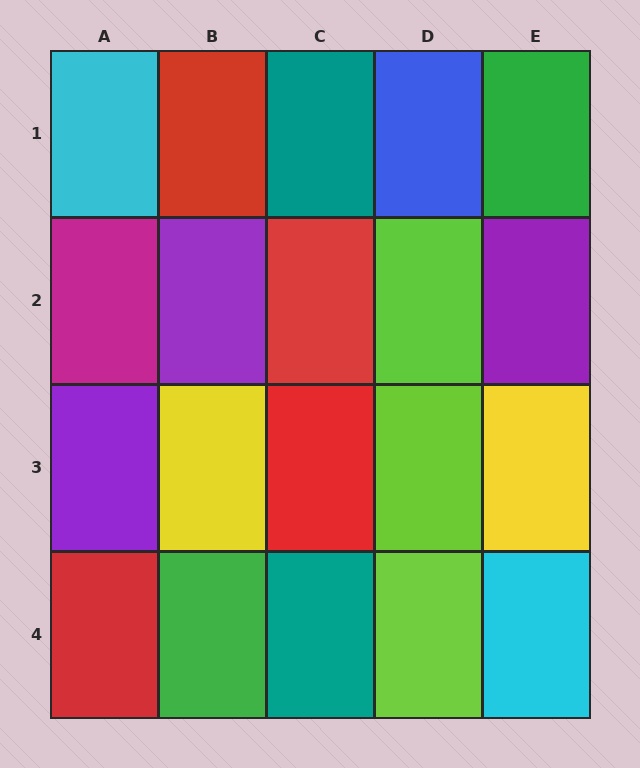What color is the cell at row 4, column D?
Lime.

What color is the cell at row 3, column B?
Yellow.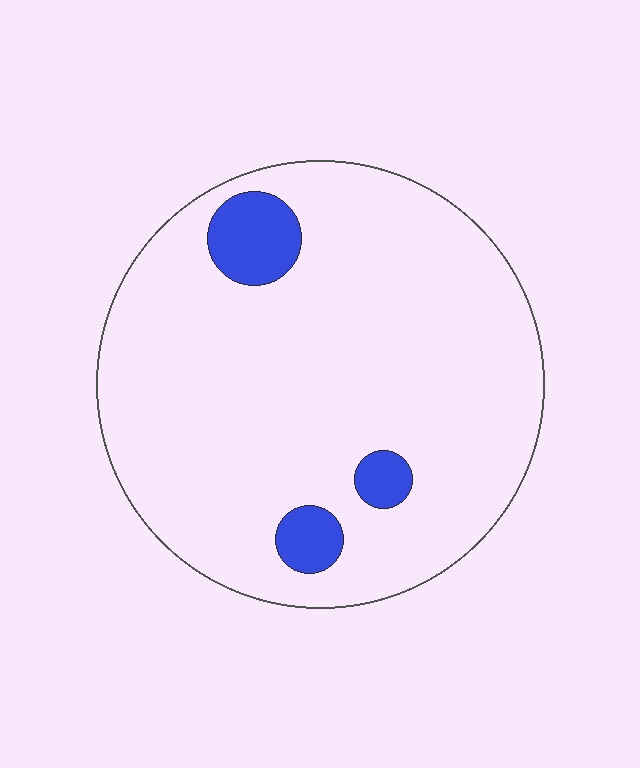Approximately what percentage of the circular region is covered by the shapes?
Approximately 10%.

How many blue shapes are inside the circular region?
3.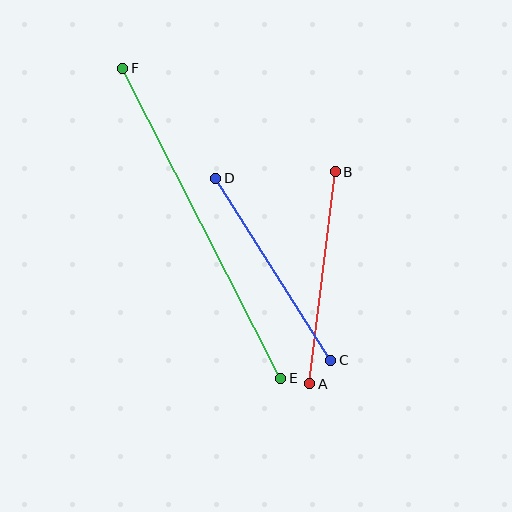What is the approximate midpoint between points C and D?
The midpoint is at approximately (273, 269) pixels.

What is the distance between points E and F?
The distance is approximately 348 pixels.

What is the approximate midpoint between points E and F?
The midpoint is at approximately (202, 223) pixels.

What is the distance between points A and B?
The distance is approximately 214 pixels.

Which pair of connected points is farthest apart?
Points E and F are farthest apart.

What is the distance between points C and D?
The distance is approximately 215 pixels.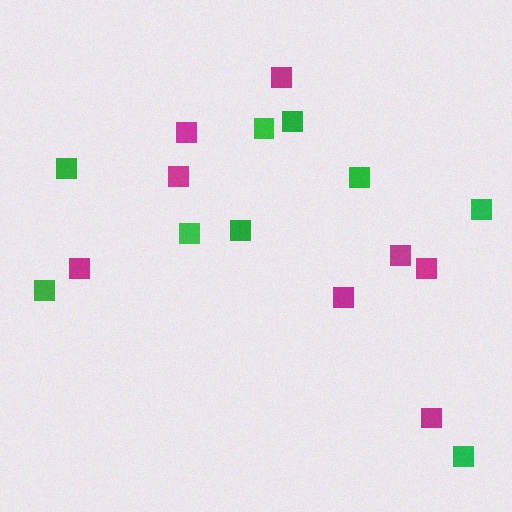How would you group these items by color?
There are 2 groups: one group of magenta squares (8) and one group of green squares (9).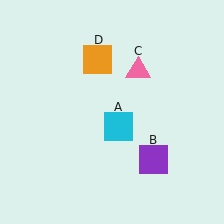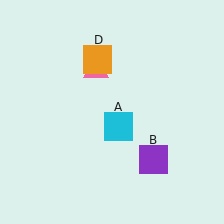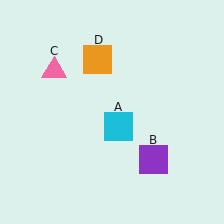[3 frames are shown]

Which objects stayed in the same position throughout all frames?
Cyan square (object A) and purple square (object B) and orange square (object D) remained stationary.